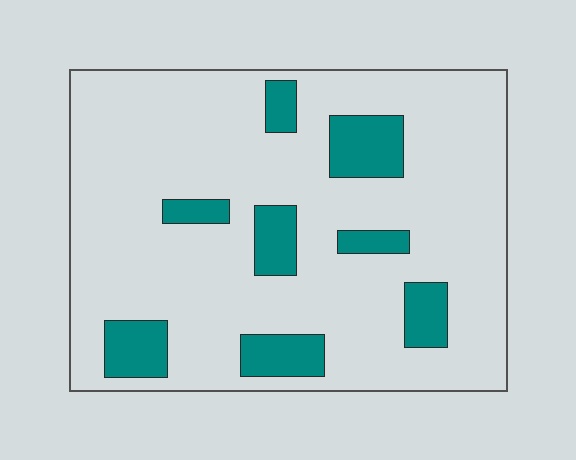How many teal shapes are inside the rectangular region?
8.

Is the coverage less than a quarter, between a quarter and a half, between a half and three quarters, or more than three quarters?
Less than a quarter.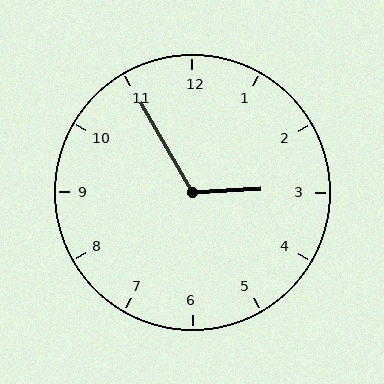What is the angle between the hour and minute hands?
Approximately 118 degrees.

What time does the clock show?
2:55.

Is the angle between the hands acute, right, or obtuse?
It is obtuse.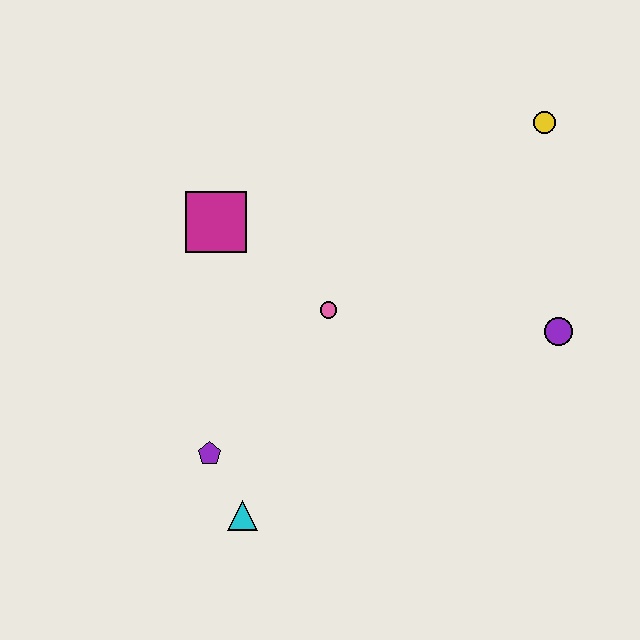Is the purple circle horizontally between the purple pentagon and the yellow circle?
No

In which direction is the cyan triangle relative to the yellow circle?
The cyan triangle is below the yellow circle.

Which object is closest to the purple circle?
The yellow circle is closest to the purple circle.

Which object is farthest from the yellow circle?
The cyan triangle is farthest from the yellow circle.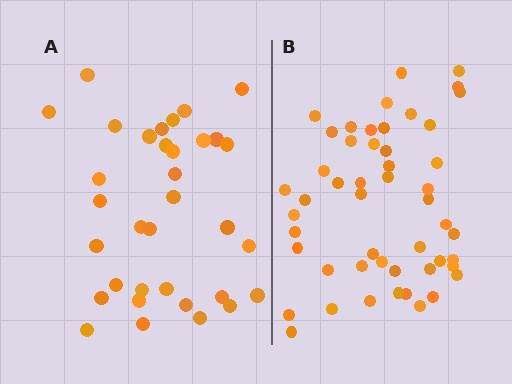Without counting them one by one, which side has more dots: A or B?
Region B (the right region) has more dots.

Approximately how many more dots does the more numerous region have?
Region B has approximately 15 more dots than region A.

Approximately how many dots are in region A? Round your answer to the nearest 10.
About 30 dots. (The exact count is 34, which rounds to 30.)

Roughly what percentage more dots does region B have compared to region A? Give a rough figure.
About 45% more.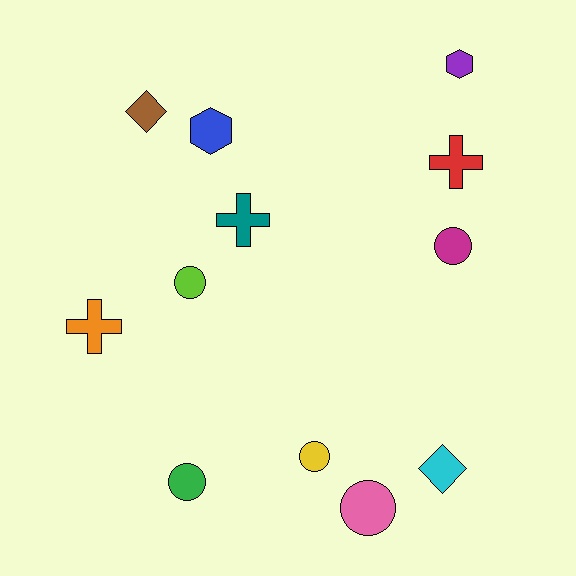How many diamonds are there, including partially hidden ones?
There are 2 diamonds.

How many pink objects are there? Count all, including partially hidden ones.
There is 1 pink object.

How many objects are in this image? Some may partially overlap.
There are 12 objects.